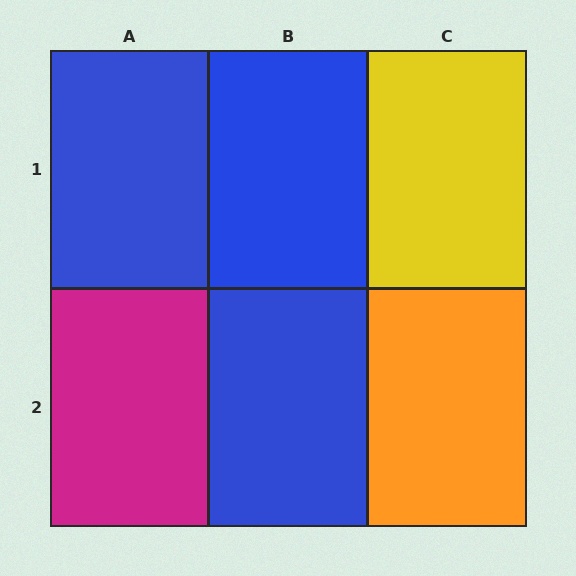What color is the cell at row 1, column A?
Blue.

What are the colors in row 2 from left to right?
Magenta, blue, orange.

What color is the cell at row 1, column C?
Yellow.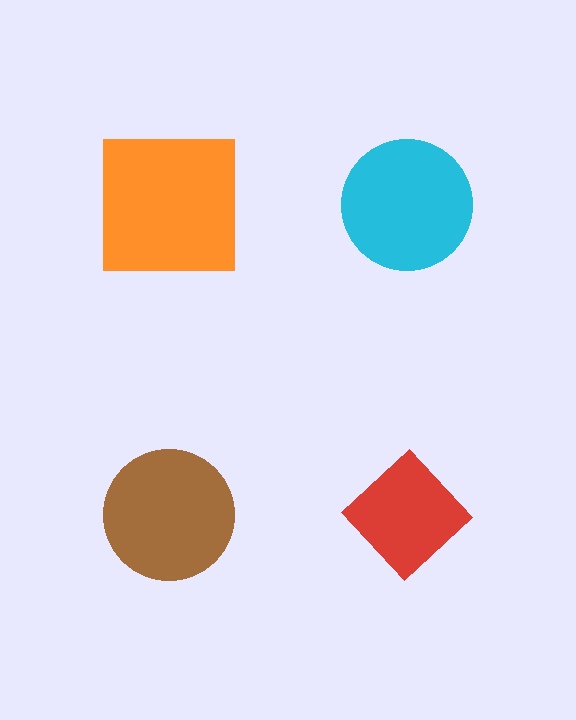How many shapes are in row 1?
2 shapes.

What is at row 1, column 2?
A cyan circle.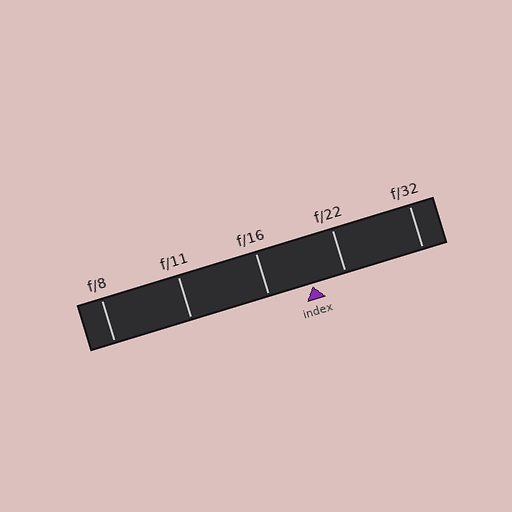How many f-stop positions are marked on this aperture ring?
There are 5 f-stop positions marked.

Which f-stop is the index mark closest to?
The index mark is closest to f/22.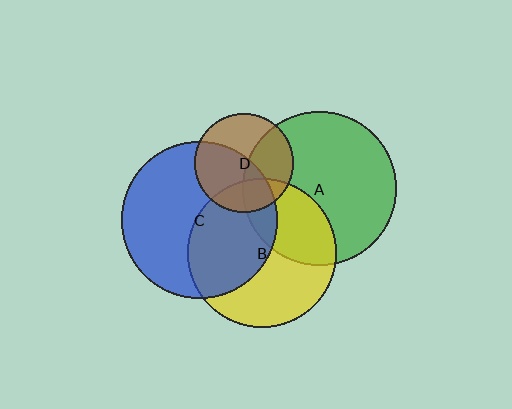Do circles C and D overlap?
Yes.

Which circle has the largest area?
Circle C (blue).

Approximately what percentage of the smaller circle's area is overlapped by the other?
Approximately 50%.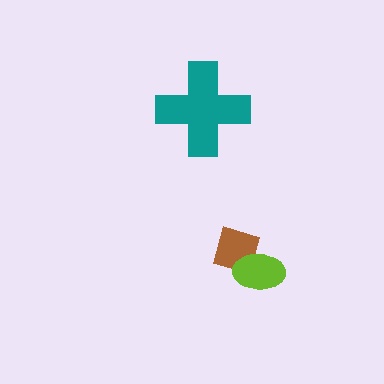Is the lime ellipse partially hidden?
No, no other shape covers it.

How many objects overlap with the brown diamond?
1 object overlaps with the brown diamond.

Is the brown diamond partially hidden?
Yes, it is partially covered by another shape.